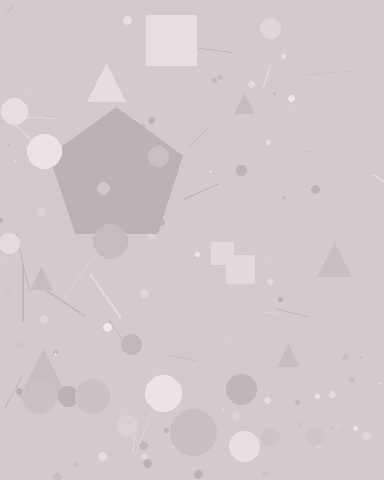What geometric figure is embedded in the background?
A pentagon is embedded in the background.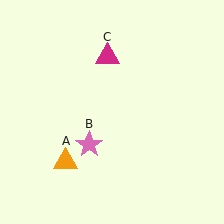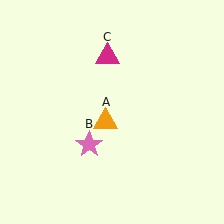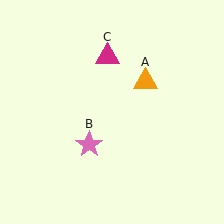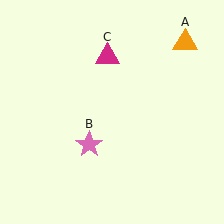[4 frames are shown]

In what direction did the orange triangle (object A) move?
The orange triangle (object A) moved up and to the right.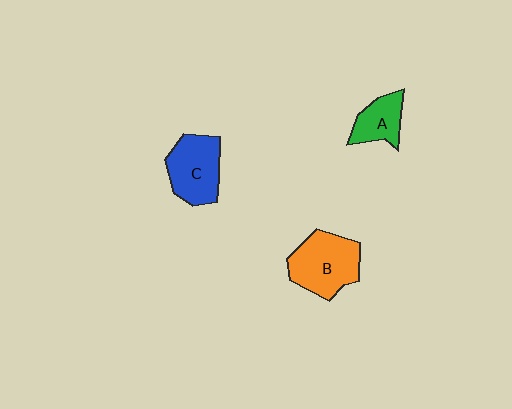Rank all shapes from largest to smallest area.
From largest to smallest: B (orange), C (blue), A (green).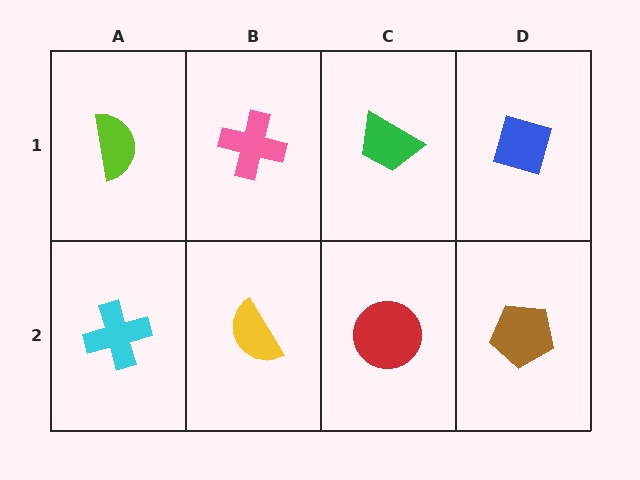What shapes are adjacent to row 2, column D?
A blue diamond (row 1, column D), a red circle (row 2, column C).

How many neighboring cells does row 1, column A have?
2.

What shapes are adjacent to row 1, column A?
A cyan cross (row 2, column A), a pink cross (row 1, column B).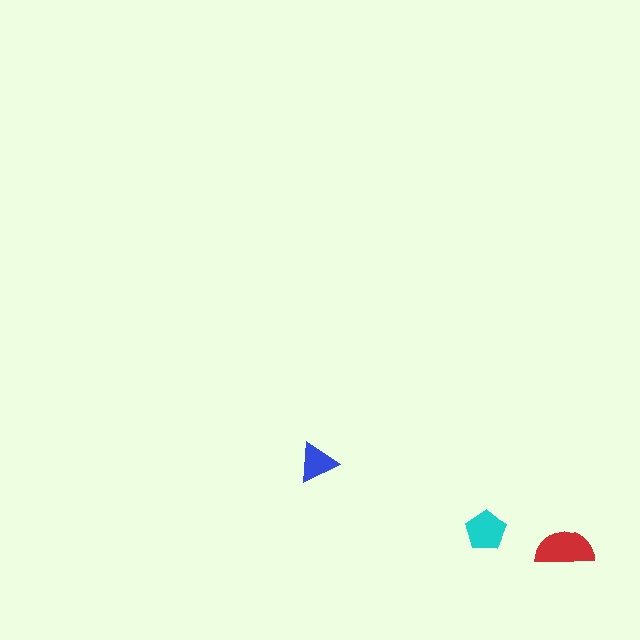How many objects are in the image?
There are 3 objects in the image.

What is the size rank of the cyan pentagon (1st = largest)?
2nd.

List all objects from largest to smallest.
The red semicircle, the cyan pentagon, the blue triangle.